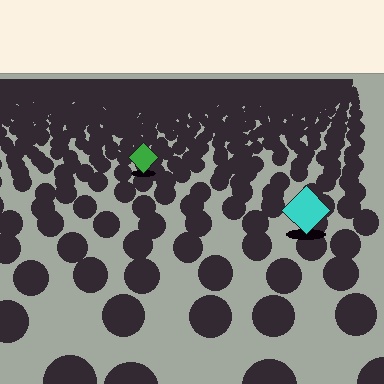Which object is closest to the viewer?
The cyan diamond is closest. The texture marks near it are larger and more spread out.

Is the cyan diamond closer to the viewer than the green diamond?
Yes. The cyan diamond is closer — you can tell from the texture gradient: the ground texture is coarser near it.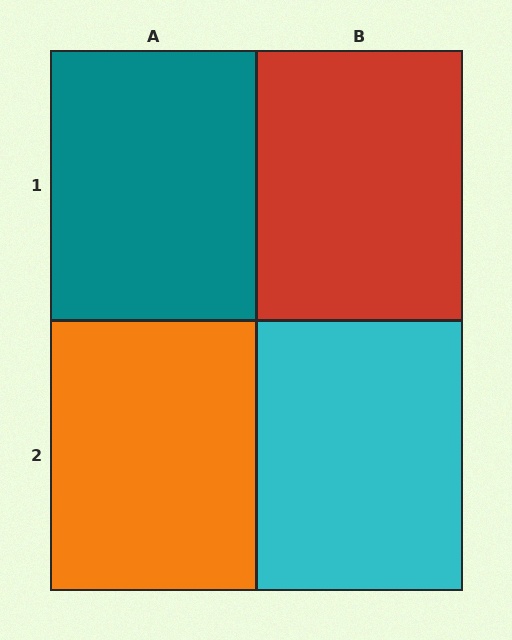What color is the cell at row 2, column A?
Orange.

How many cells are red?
1 cell is red.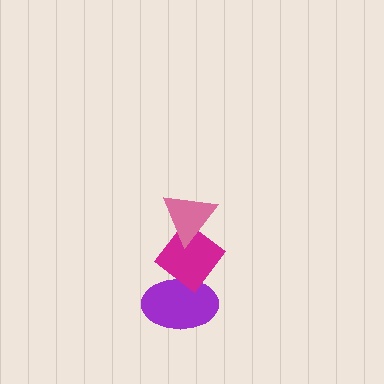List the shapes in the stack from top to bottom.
From top to bottom: the pink triangle, the magenta diamond, the purple ellipse.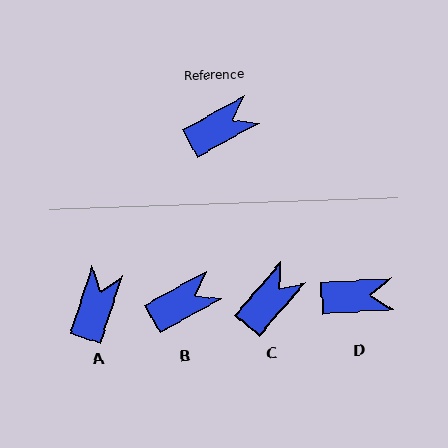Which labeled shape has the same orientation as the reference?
B.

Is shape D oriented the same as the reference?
No, it is off by about 26 degrees.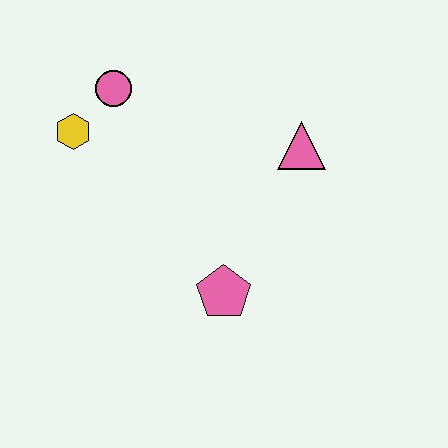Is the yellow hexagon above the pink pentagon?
Yes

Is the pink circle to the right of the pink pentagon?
No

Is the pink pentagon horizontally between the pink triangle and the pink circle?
Yes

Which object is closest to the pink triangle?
The pink pentagon is closest to the pink triangle.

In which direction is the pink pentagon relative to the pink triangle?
The pink pentagon is below the pink triangle.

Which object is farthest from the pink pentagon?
The pink circle is farthest from the pink pentagon.